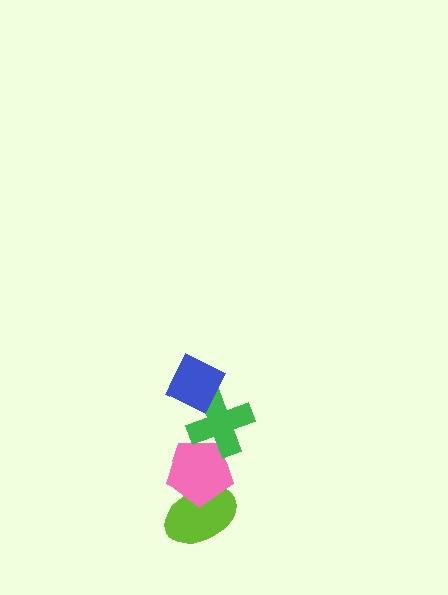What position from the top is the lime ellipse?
The lime ellipse is 4th from the top.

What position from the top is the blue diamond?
The blue diamond is 1st from the top.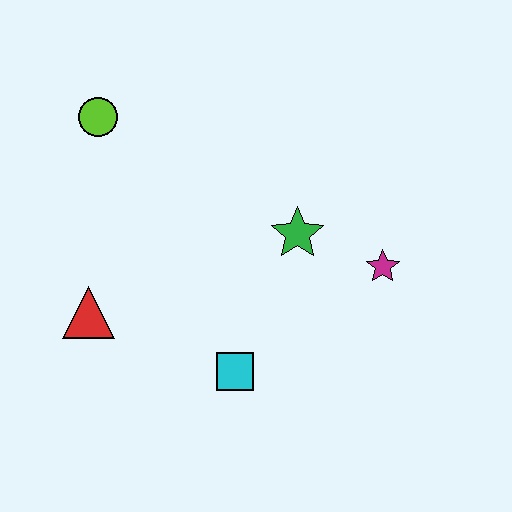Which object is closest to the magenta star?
The green star is closest to the magenta star.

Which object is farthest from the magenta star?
The lime circle is farthest from the magenta star.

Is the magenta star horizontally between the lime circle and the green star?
No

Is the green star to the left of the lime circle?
No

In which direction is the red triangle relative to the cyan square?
The red triangle is to the left of the cyan square.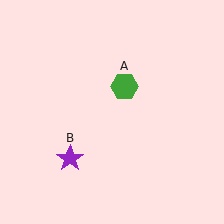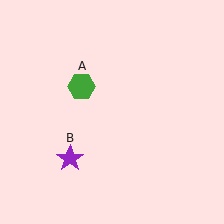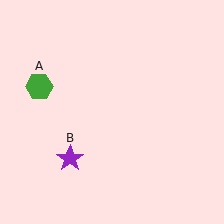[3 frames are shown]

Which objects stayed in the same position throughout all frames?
Purple star (object B) remained stationary.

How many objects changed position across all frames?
1 object changed position: green hexagon (object A).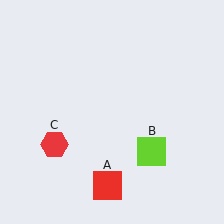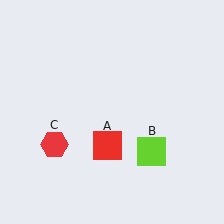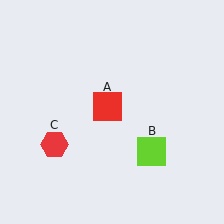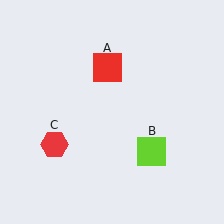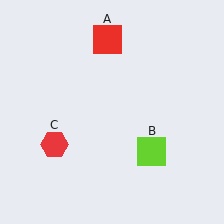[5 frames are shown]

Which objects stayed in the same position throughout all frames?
Lime square (object B) and red hexagon (object C) remained stationary.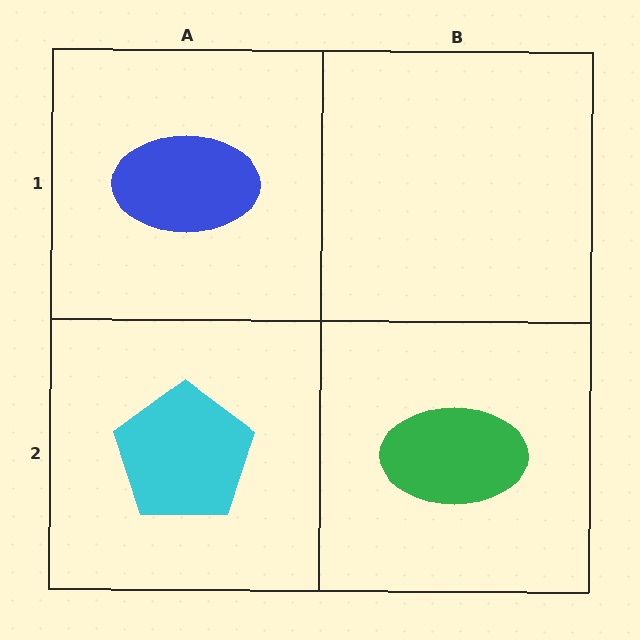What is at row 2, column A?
A cyan pentagon.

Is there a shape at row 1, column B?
No, that cell is empty.